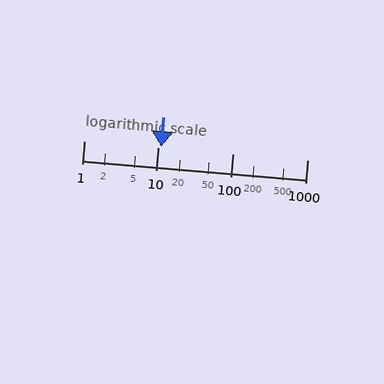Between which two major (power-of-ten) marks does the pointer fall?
The pointer is between 10 and 100.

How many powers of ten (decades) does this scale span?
The scale spans 3 decades, from 1 to 1000.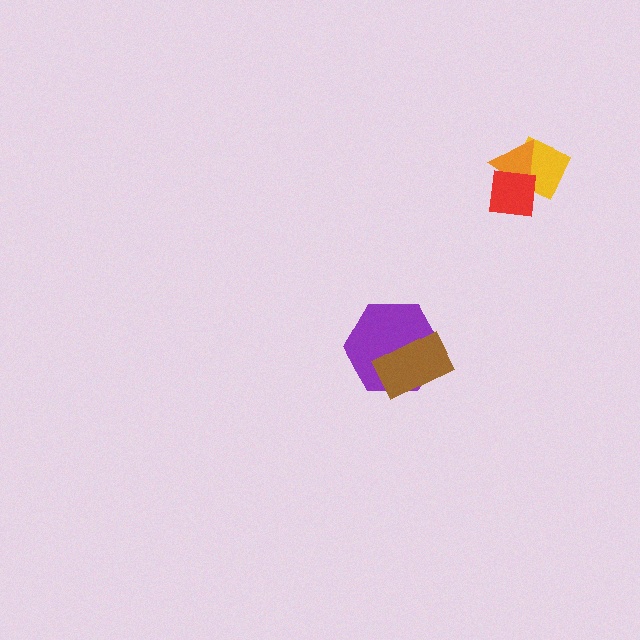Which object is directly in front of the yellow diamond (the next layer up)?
The orange triangle is directly in front of the yellow diamond.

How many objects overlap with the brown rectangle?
1 object overlaps with the brown rectangle.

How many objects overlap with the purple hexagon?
1 object overlaps with the purple hexagon.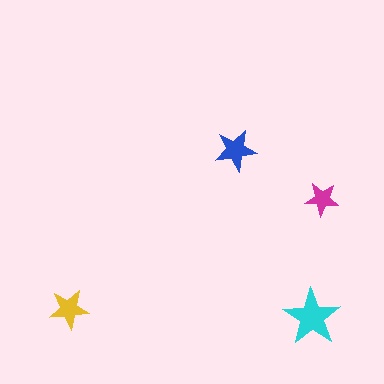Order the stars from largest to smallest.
the cyan one, the blue one, the yellow one, the magenta one.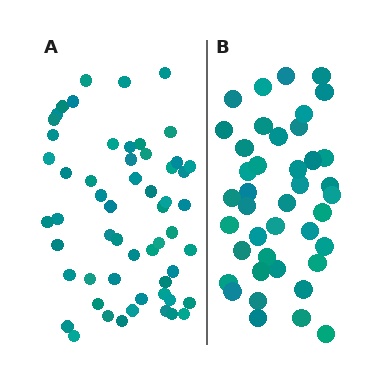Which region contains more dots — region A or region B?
Region A (the left region) has more dots.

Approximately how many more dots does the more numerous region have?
Region A has approximately 15 more dots than region B.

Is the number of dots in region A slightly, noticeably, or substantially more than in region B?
Region A has noticeably more, but not dramatically so. The ratio is roughly 1.4 to 1.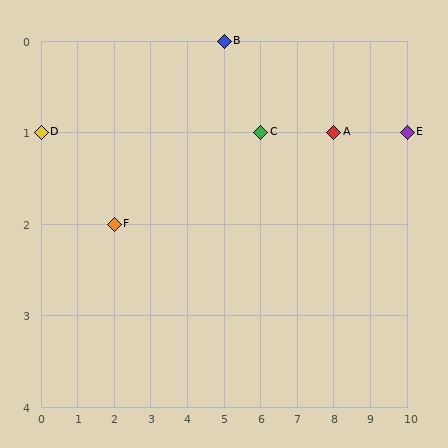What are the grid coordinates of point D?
Point D is at grid coordinates (0, 1).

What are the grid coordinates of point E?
Point E is at grid coordinates (10, 1).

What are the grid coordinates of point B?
Point B is at grid coordinates (5, 0).